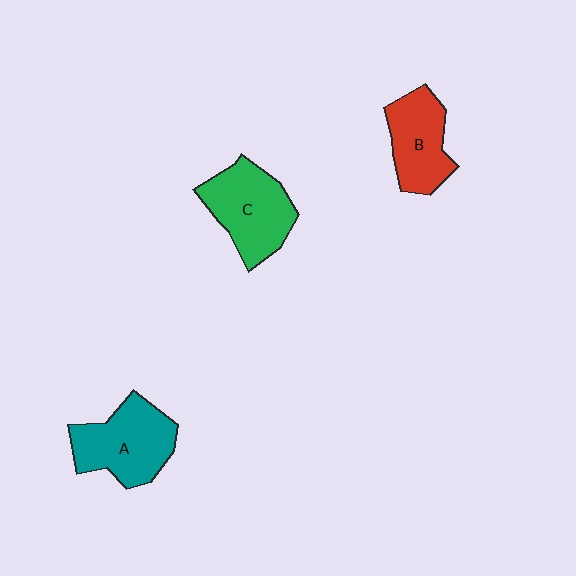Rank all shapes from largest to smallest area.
From largest to smallest: A (teal), C (green), B (red).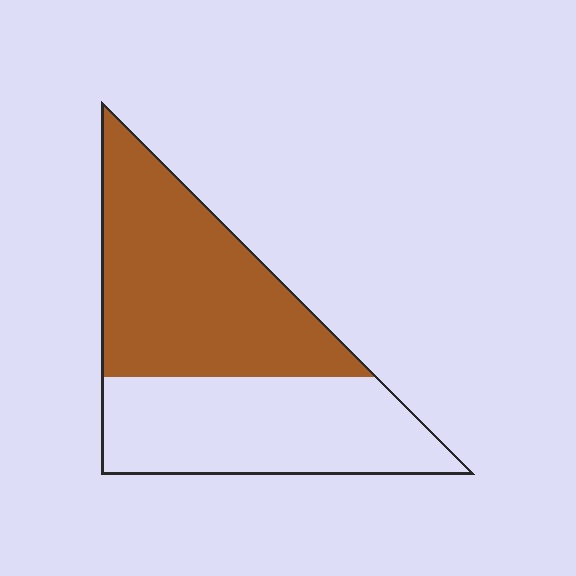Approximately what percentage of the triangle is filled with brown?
Approximately 55%.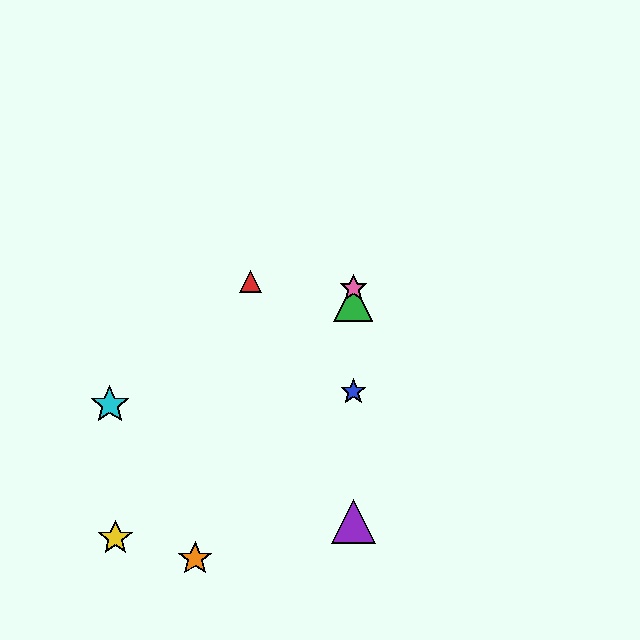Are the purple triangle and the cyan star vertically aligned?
No, the purple triangle is at x≈353 and the cyan star is at x≈110.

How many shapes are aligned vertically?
4 shapes (the blue star, the green triangle, the purple triangle, the pink star) are aligned vertically.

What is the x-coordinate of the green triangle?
The green triangle is at x≈353.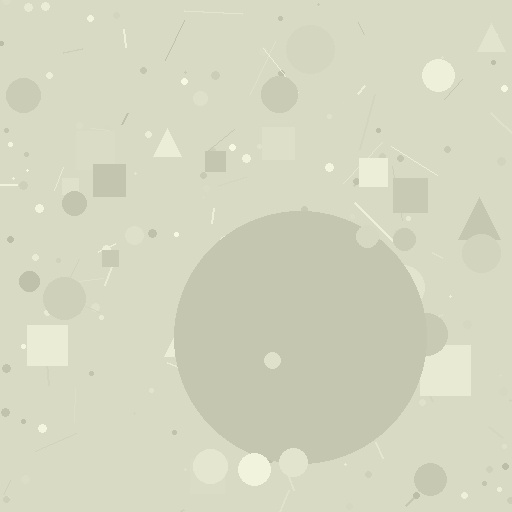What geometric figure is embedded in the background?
A circle is embedded in the background.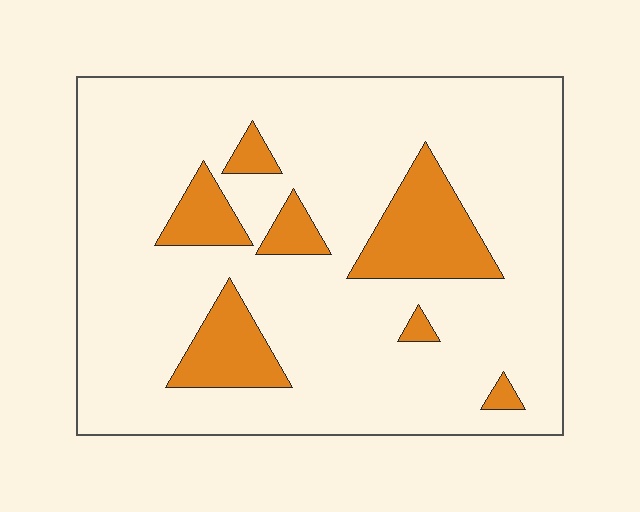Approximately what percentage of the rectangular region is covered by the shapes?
Approximately 15%.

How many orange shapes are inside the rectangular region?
7.